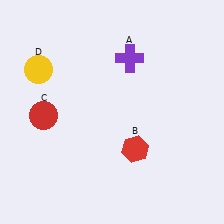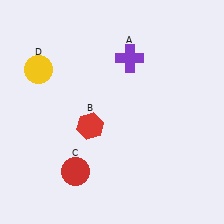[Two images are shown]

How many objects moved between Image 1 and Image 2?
2 objects moved between the two images.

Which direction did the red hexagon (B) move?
The red hexagon (B) moved left.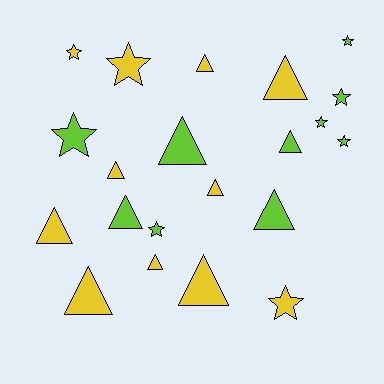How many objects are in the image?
There are 21 objects.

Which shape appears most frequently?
Triangle, with 12 objects.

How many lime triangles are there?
There are 4 lime triangles.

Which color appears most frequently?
Yellow, with 11 objects.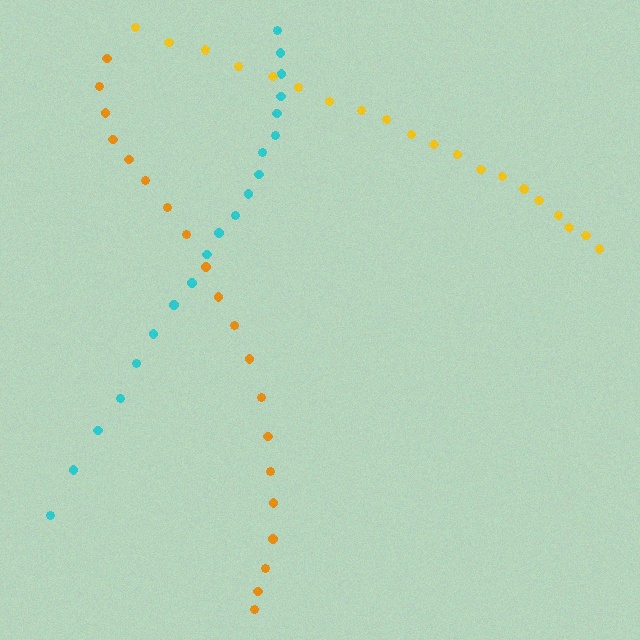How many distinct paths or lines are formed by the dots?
There are 3 distinct paths.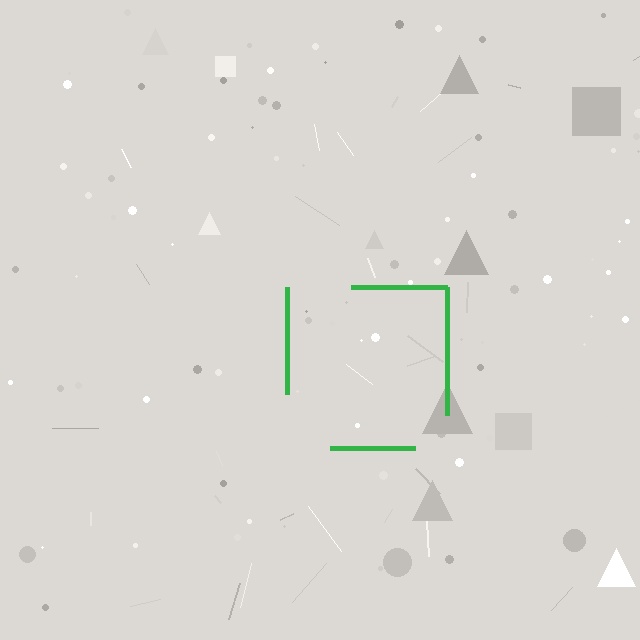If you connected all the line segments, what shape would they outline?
They would outline a square.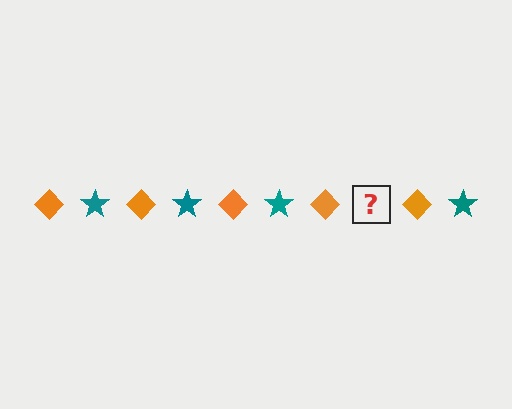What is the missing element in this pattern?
The missing element is a teal star.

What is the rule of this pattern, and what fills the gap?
The rule is that the pattern alternates between orange diamond and teal star. The gap should be filled with a teal star.